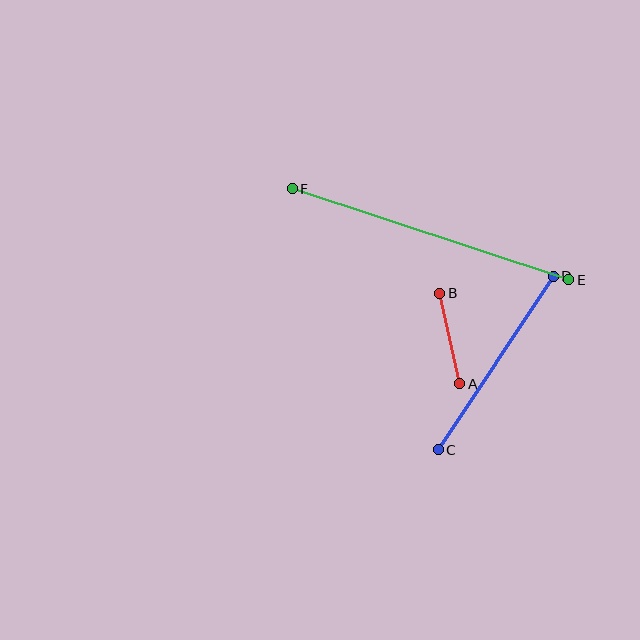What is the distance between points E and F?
The distance is approximately 291 pixels.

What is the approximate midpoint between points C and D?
The midpoint is at approximately (496, 363) pixels.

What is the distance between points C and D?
The distance is approximately 208 pixels.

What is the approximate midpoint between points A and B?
The midpoint is at approximately (450, 338) pixels.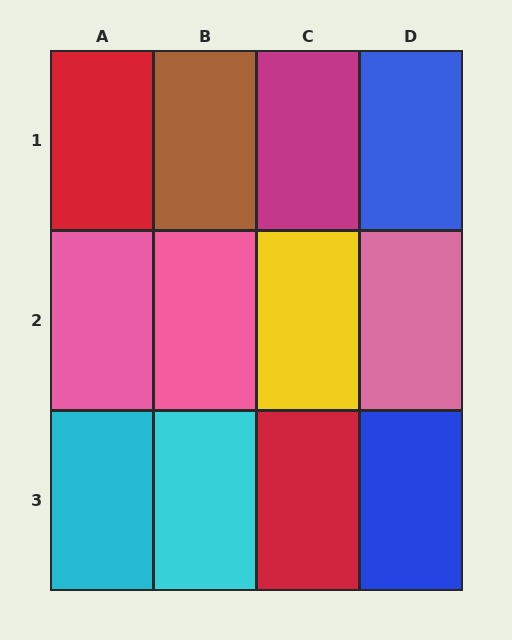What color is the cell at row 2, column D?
Pink.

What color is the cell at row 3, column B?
Cyan.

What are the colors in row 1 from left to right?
Red, brown, magenta, blue.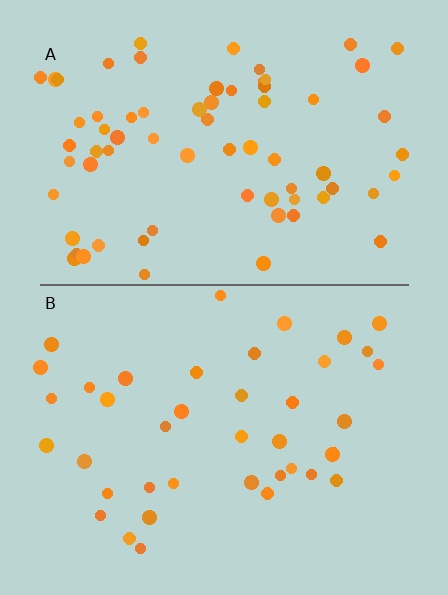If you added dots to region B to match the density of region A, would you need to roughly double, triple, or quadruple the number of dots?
Approximately double.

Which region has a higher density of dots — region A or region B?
A (the top).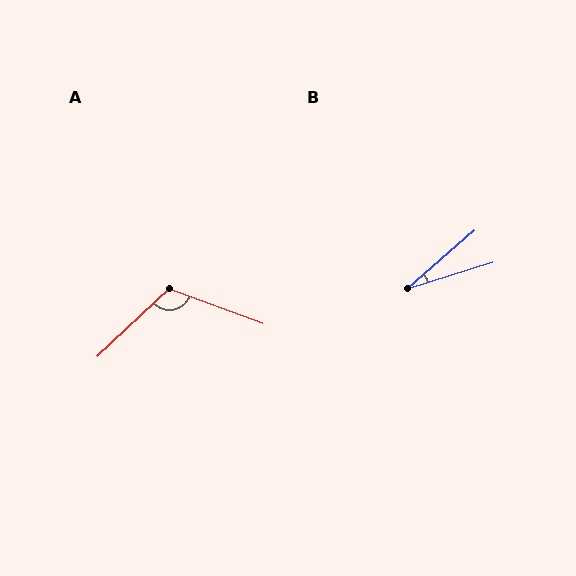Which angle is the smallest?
B, at approximately 24 degrees.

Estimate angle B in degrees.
Approximately 24 degrees.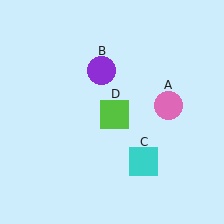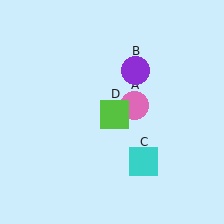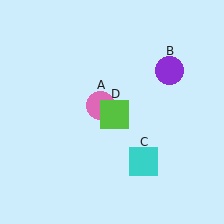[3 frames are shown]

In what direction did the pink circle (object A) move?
The pink circle (object A) moved left.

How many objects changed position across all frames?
2 objects changed position: pink circle (object A), purple circle (object B).